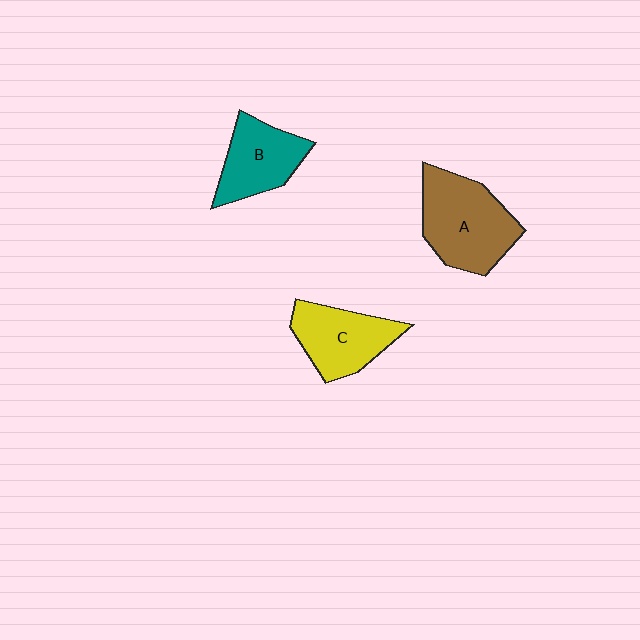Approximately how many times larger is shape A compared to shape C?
Approximately 1.3 times.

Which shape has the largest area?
Shape A (brown).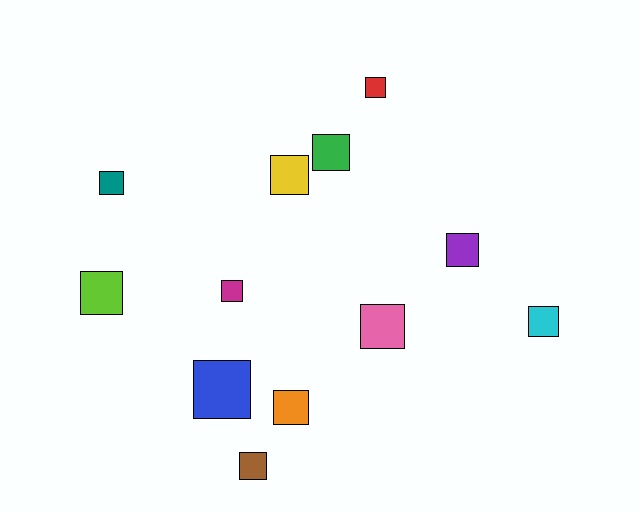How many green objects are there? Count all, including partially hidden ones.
There is 1 green object.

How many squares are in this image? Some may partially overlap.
There are 12 squares.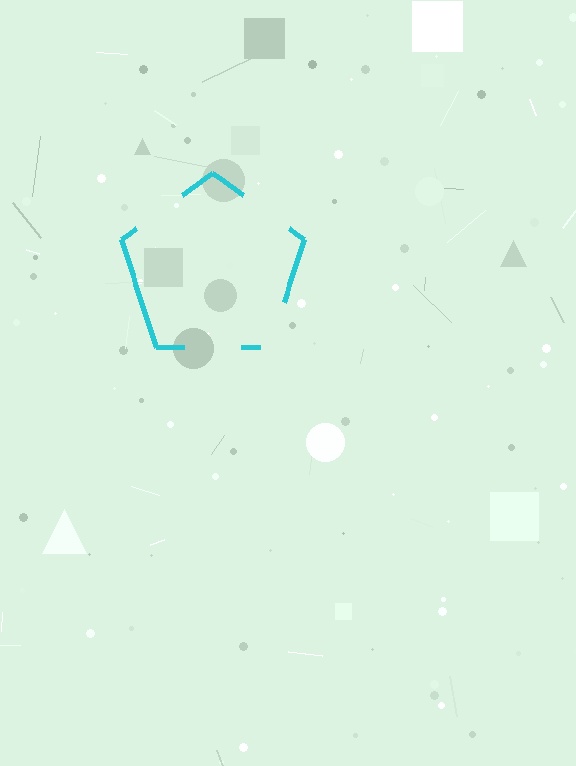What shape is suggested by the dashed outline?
The dashed outline suggests a pentagon.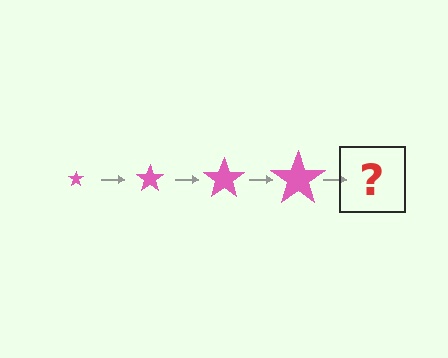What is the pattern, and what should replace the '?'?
The pattern is that the star gets progressively larger each step. The '?' should be a pink star, larger than the previous one.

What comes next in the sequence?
The next element should be a pink star, larger than the previous one.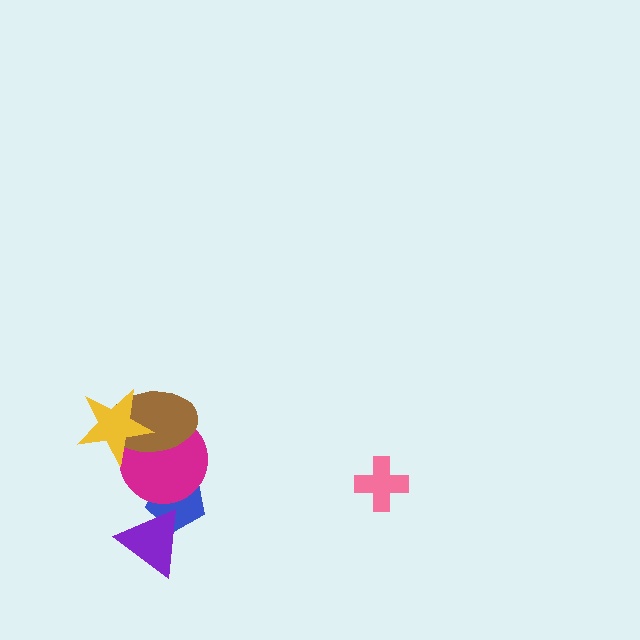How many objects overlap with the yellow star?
2 objects overlap with the yellow star.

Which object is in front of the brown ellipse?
The yellow star is in front of the brown ellipse.